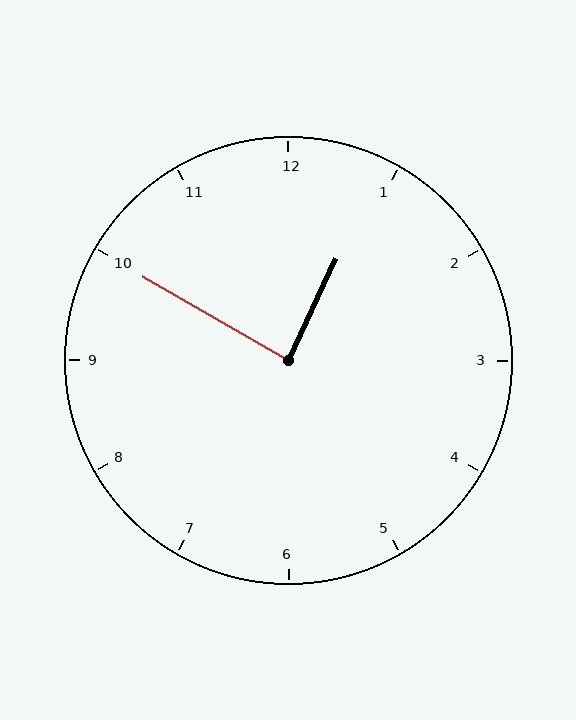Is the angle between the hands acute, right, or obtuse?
It is right.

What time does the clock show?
12:50.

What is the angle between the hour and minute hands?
Approximately 85 degrees.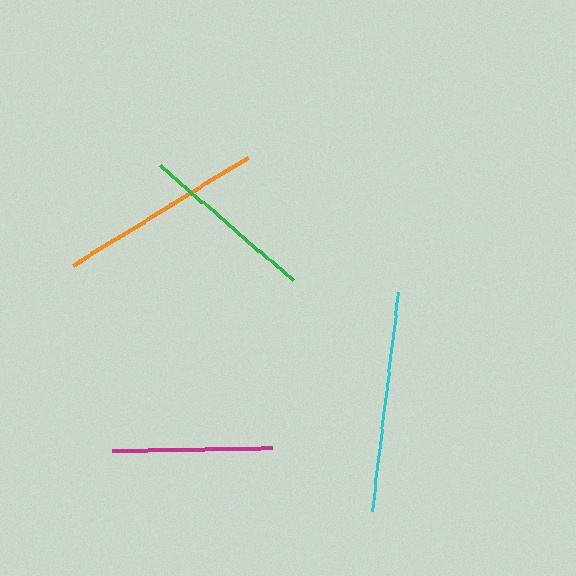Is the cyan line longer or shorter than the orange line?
The cyan line is longer than the orange line.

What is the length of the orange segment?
The orange segment is approximately 206 pixels long.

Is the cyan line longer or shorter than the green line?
The cyan line is longer than the green line.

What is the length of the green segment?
The green segment is approximately 176 pixels long.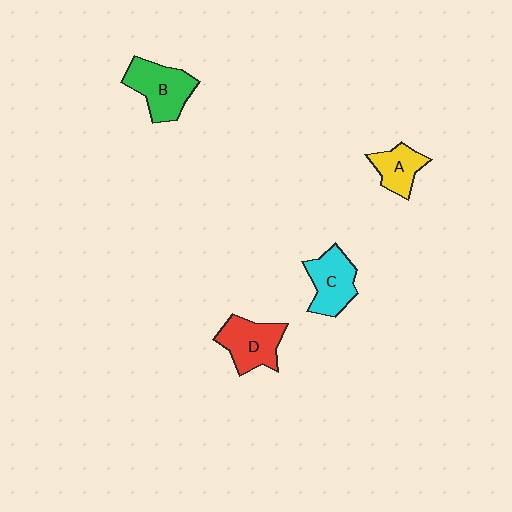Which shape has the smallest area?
Shape A (yellow).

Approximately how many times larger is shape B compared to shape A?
Approximately 1.5 times.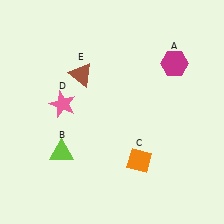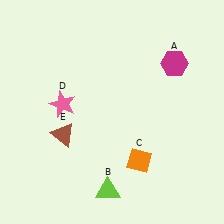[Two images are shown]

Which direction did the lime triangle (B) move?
The lime triangle (B) moved right.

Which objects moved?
The objects that moved are: the lime triangle (B), the brown triangle (E).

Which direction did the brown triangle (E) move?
The brown triangle (E) moved down.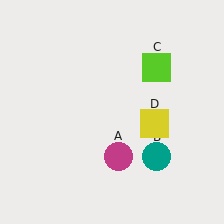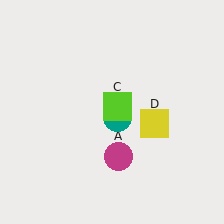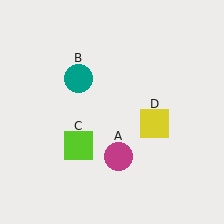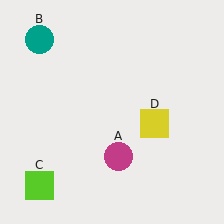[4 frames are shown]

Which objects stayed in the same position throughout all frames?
Magenta circle (object A) and yellow square (object D) remained stationary.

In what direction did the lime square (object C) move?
The lime square (object C) moved down and to the left.